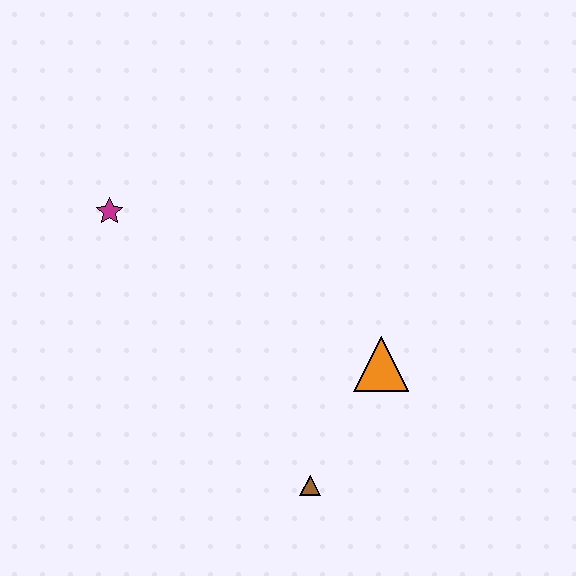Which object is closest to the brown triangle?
The orange triangle is closest to the brown triangle.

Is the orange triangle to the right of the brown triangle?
Yes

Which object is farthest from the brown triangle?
The magenta star is farthest from the brown triangle.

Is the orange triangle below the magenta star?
Yes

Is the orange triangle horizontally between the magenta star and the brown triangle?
No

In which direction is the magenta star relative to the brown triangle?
The magenta star is above the brown triangle.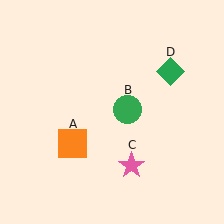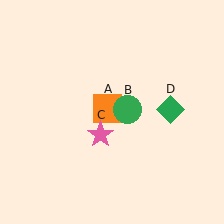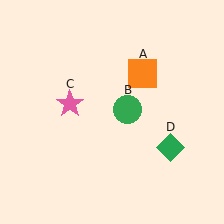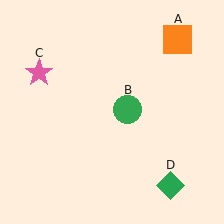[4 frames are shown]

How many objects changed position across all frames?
3 objects changed position: orange square (object A), pink star (object C), green diamond (object D).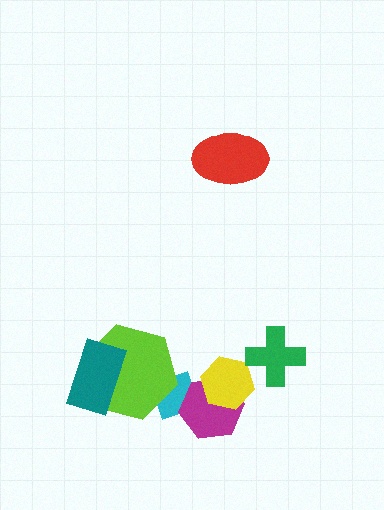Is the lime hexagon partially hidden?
Yes, it is partially covered by another shape.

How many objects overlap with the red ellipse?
0 objects overlap with the red ellipse.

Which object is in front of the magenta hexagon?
The yellow hexagon is in front of the magenta hexagon.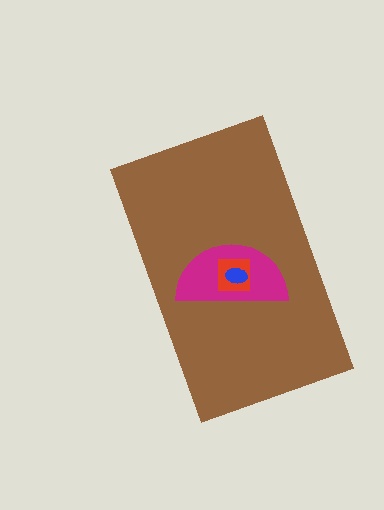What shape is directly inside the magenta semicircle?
The red square.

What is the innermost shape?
The blue ellipse.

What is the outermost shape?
The brown rectangle.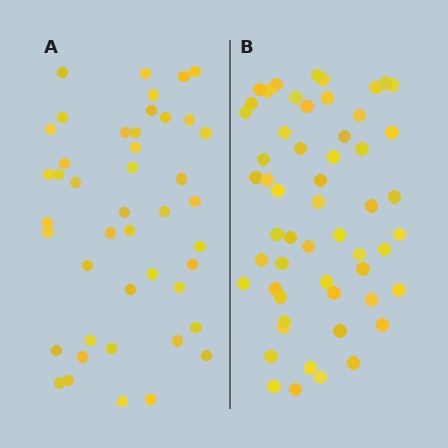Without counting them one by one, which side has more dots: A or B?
Region B (the right region) has more dots.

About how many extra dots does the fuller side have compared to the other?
Region B has roughly 12 or so more dots than region A.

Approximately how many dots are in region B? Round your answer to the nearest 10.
About 60 dots. (The exact count is 55, which rounds to 60.)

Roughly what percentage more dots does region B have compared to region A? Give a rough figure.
About 25% more.